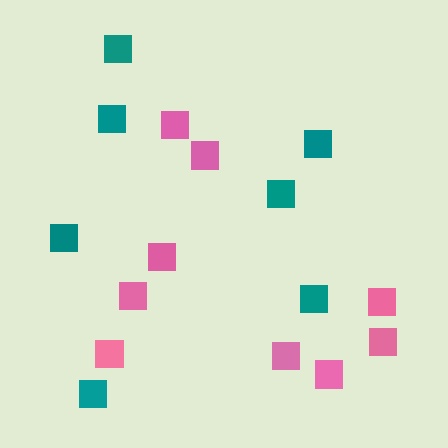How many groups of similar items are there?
There are 2 groups: one group of teal squares (7) and one group of pink squares (9).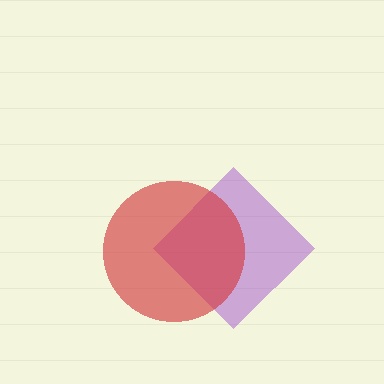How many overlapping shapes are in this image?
There are 2 overlapping shapes in the image.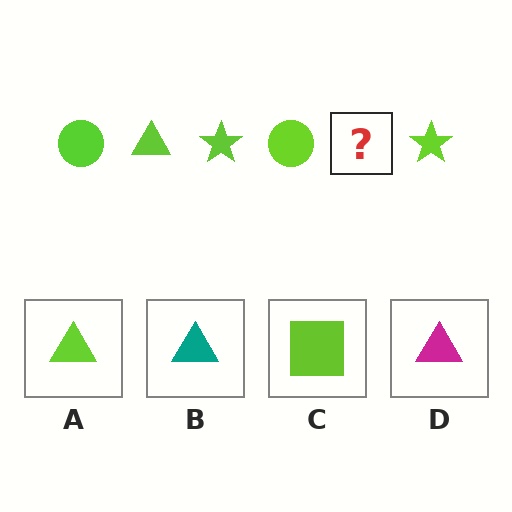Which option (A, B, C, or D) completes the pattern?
A.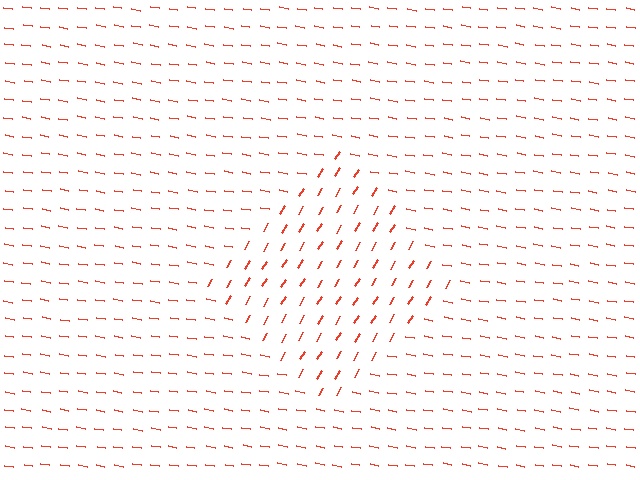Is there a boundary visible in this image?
Yes, there is a texture boundary formed by a change in line orientation.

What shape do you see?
I see a diamond.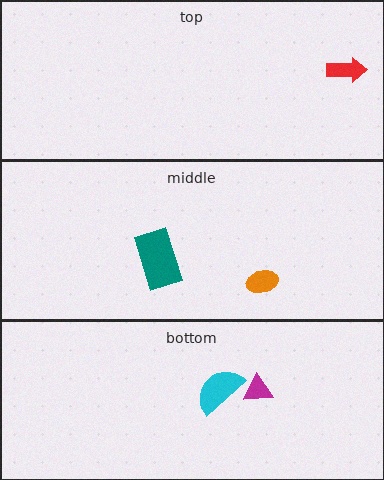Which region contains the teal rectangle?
The middle region.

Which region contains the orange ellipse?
The middle region.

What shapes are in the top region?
The red arrow.